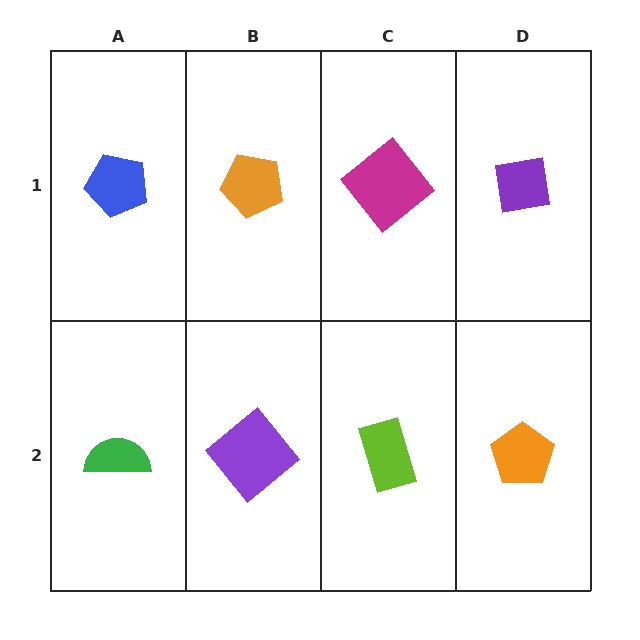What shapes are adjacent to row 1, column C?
A lime rectangle (row 2, column C), an orange pentagon (row 1, column B), a purple square (row 1, column D).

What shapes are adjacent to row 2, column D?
A purple square (row 1, column D), a lime rectangle (row 2, column C).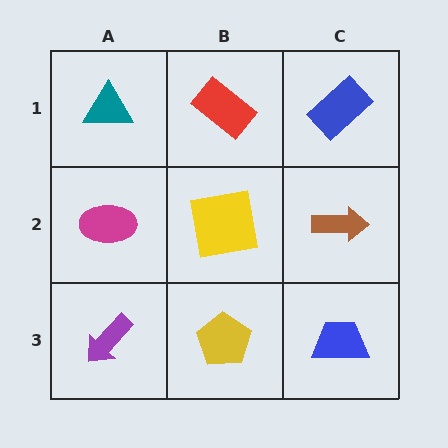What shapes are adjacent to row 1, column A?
A magenta ellipse (row 2, column A), a red rectangle (row 1, column B).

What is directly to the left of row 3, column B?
A purple arrow.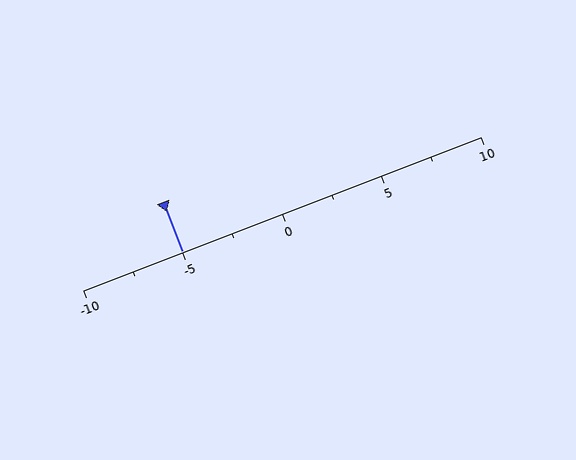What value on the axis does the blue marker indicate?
The marker indicates approximately -5.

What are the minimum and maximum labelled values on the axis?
The axis runs from -10 to 10.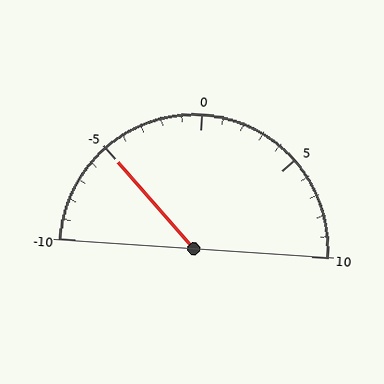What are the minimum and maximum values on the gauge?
The gauge ranges from -10 to 10.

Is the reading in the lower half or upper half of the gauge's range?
The reading is in the lower half of the range (-10 to 10).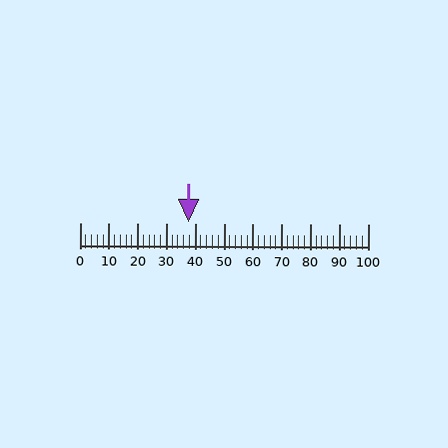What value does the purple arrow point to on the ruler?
The purple arrow points to approximately 38.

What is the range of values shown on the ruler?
The ruler shows values from 0 to 100.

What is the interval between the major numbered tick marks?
The major tick marks are spaced 10 units apart.